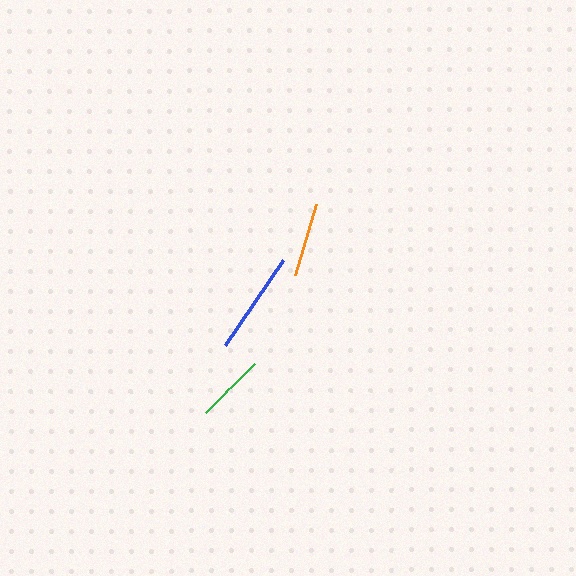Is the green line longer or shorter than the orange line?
The orange line is longer than the green line.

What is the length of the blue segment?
The blue segment is approximately 103 pixels long.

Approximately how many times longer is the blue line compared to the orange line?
The blue line is approximately 1.4 times the length of the orange line.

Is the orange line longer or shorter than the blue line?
The blue line is longer than the orange line.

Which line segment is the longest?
The blue line is the longest at approximately 103 pixels.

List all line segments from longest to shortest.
From longest to shortest: blue, orange, green.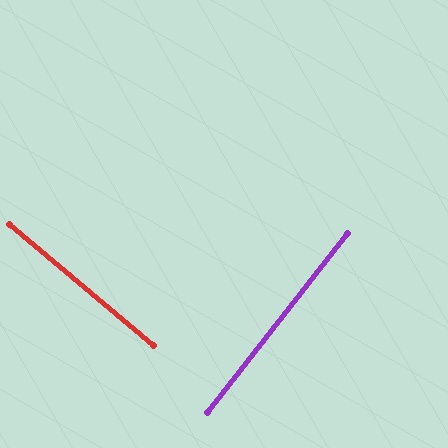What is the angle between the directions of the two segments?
Approximately 88 degrees.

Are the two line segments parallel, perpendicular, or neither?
Perpendicular — they meet at approximately 88°.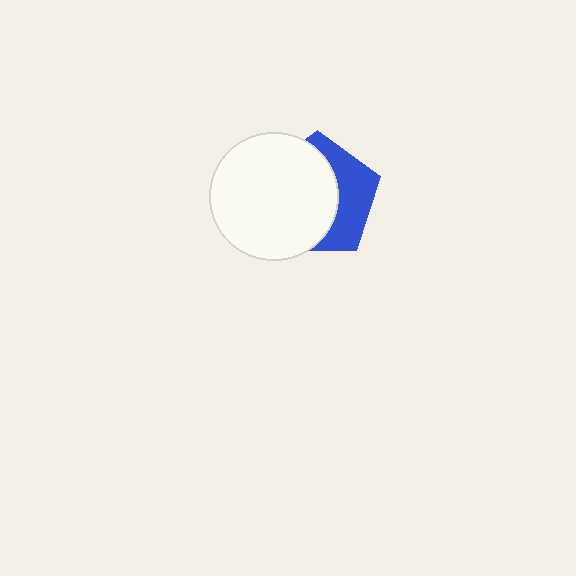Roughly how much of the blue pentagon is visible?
A small part of it is visible (roughly 38%).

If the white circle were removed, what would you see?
You would see the complete blue pentagon.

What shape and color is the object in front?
The object in front is a white circle.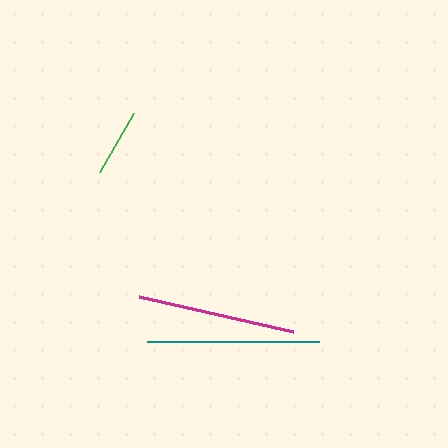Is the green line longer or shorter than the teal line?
The teal line is longer than the green line.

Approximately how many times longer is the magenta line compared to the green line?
The magenta line is approximately 2.3 times the length of the green line.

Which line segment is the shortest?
The green line is the shortest at approximately 68 pixels.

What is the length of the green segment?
The green segment is approximately 68 pixels long.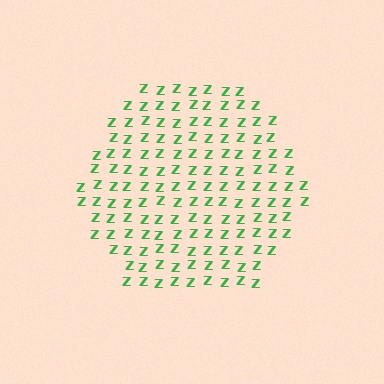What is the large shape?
The large shape is a hexagon.